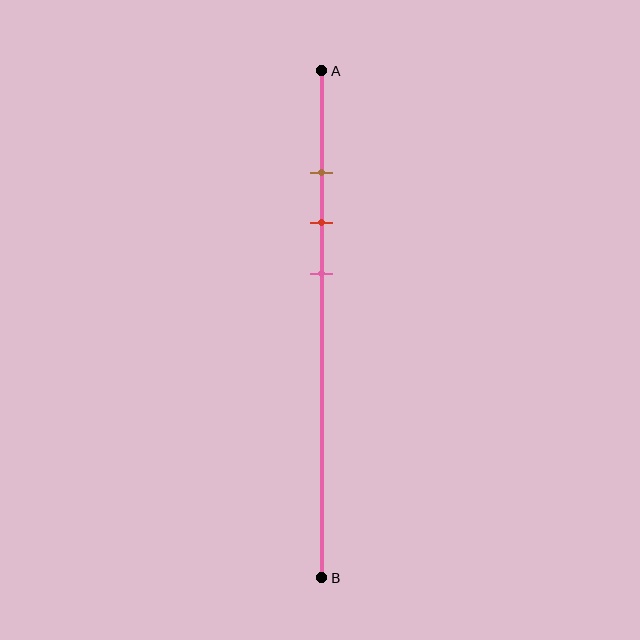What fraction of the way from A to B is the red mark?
The red mark is approximately 30% (0.3) of the way from A to B.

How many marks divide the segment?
There are 3 marks dividing the segment.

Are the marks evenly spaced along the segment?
Yes, the marks are approximately evenly spaced.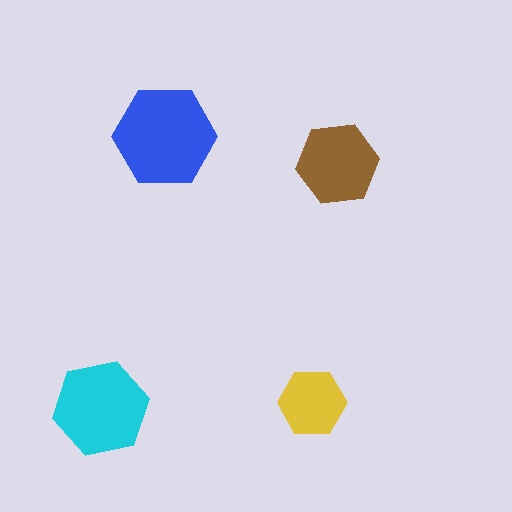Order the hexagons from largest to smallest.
the blue one, the cyan one, the brown one, the yellow one.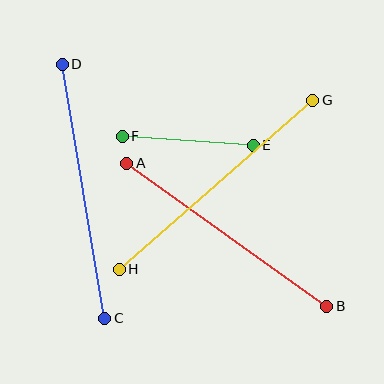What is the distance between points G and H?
The distance is approximately 257 pixels.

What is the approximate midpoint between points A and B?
The midpoint is at approximately (227, 235) pixels.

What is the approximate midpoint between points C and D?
The midpoint is at approximately (84, 191) pixels.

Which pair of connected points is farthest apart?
Points C and D are farthest apart.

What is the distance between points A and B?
The distance is approximately 246 pixels.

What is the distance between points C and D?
The distance is approximately 258 pixels.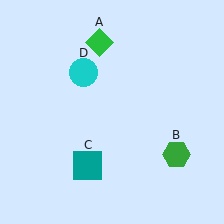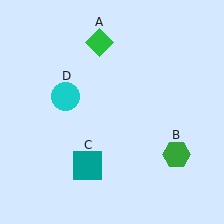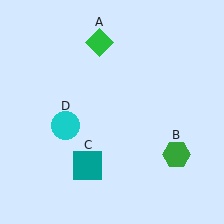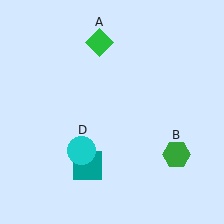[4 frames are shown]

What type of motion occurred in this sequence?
The cyan circle (object D) rotated counterclockwise around the center of the scene.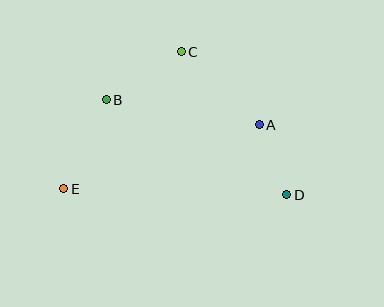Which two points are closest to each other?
Points A and D are closest to each other.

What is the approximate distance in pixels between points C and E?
The distance between C and E is approximately 180 pixels.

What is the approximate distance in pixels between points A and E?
The distance between A and E is approximately 206 pixels.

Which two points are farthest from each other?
Points D and E are farthest from each other.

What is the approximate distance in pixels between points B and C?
The distance between B and C is approximately 89 pixels.